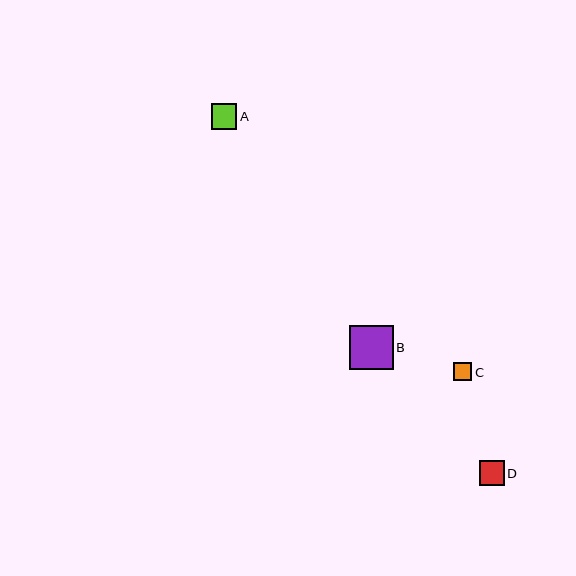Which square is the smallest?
Square C is the smallest with a size of approximately 18 pixels.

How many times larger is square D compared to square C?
Square D is approximately 1.4 times the size of square C.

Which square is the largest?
Square B is the largest with a size of approximately 44 pixels.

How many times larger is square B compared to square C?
Square B is approximately 2.4 times the size of square C.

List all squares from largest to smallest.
From largest to smallest: B, A, D, C.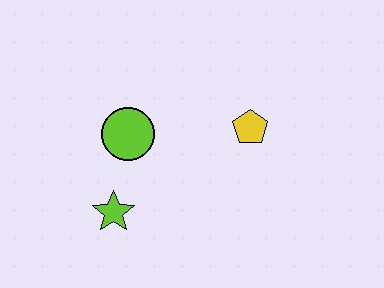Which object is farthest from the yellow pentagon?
The lime star is farthest from the yellow pentagon.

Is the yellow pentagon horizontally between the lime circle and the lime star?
No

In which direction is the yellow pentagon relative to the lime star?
The yellow pentagon is to the right of the lime star.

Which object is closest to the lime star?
The lime circle is closest to the lime star.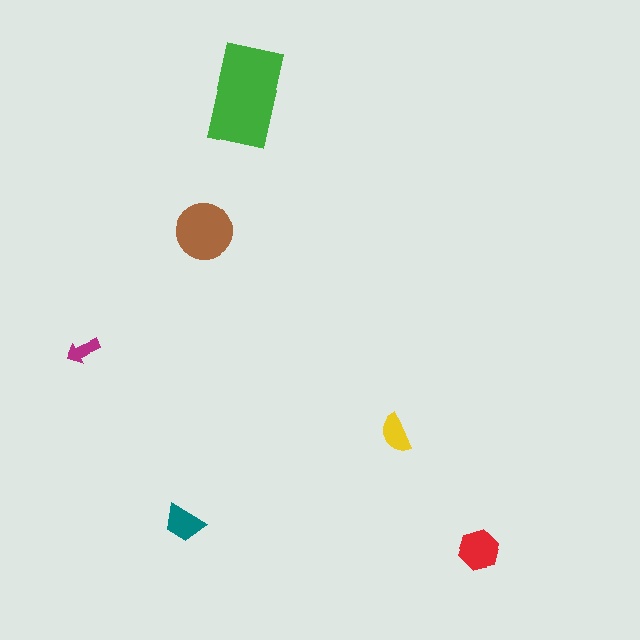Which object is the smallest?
The magenta arrow.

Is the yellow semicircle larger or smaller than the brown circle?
Smaller.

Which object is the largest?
The green rectangle.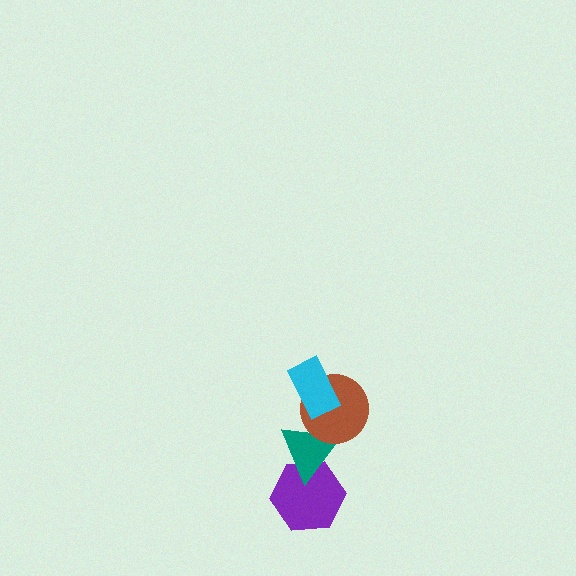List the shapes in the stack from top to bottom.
From top to bottom: the cyan rectangle, the brown circle, the teal triangle, the purple hexagon.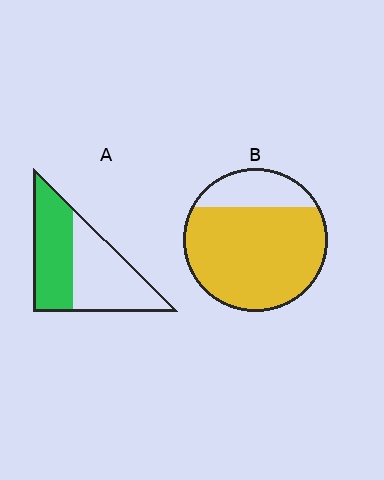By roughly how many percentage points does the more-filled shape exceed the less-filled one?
By roughly 30 percentage points (B over A).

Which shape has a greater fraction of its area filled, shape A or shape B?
Shape B.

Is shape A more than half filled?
Roughly half.